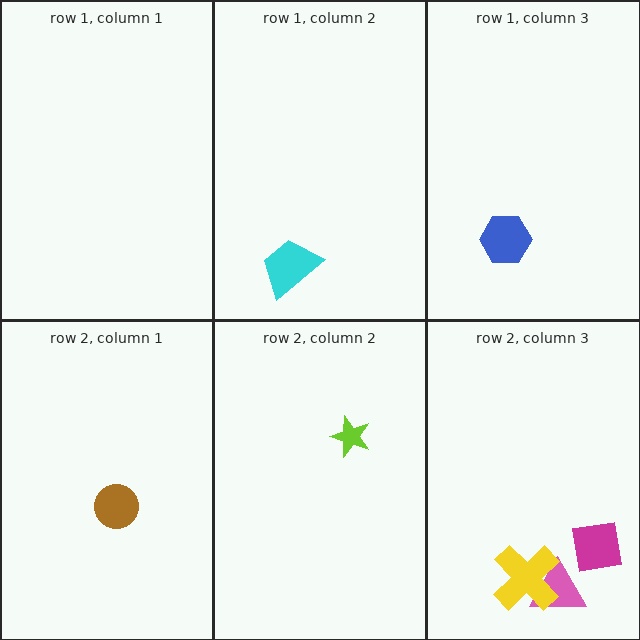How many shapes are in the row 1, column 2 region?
1.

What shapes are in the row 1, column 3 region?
The blue hexagon.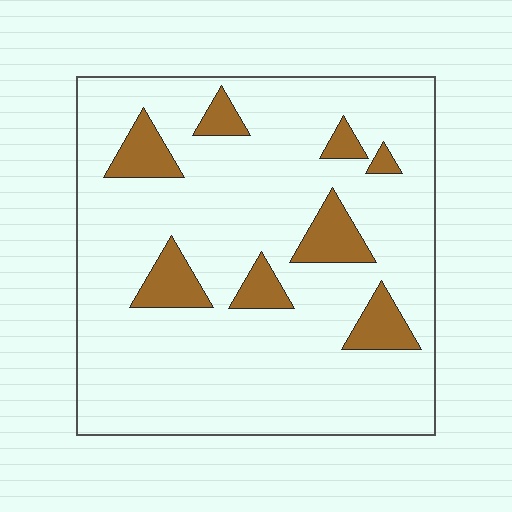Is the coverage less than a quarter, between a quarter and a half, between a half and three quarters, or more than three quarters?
Less than a quarter.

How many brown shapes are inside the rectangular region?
8.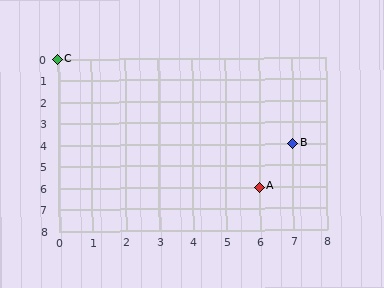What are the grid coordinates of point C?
Point C is at grid coordinates (0, 0).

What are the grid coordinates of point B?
Point B is at grid coordinates (7, 4).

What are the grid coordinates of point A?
Point A is at grid coordinates (6, 6).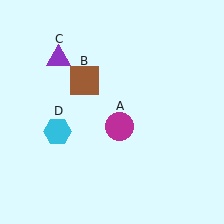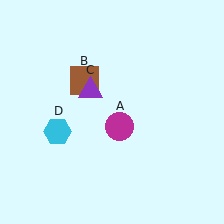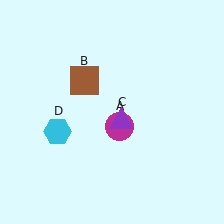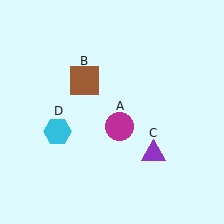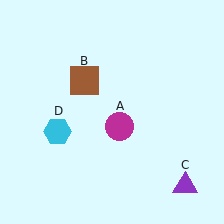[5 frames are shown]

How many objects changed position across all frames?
1 object changed position: purple triangle (object C).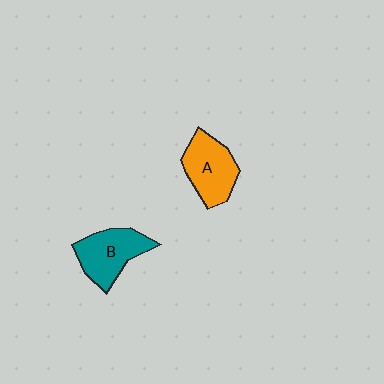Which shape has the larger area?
Shape B (teal).